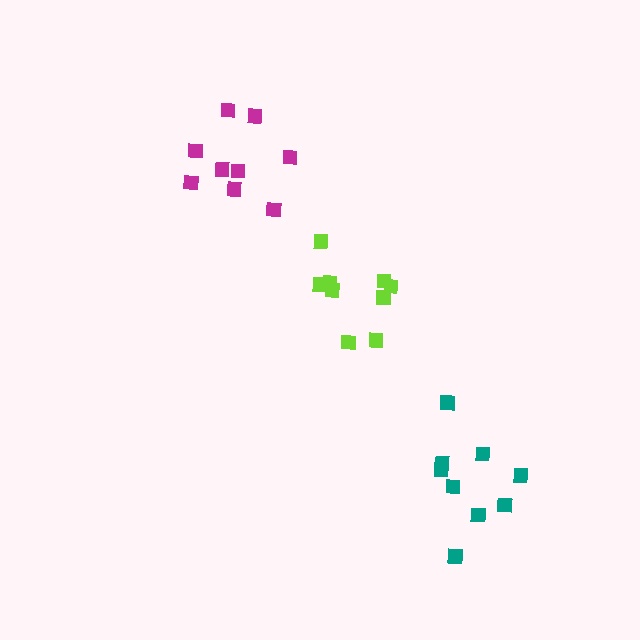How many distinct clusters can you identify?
There are 3 distinct clusters.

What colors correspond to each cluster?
The clusters are colored: magenta, lime, teal.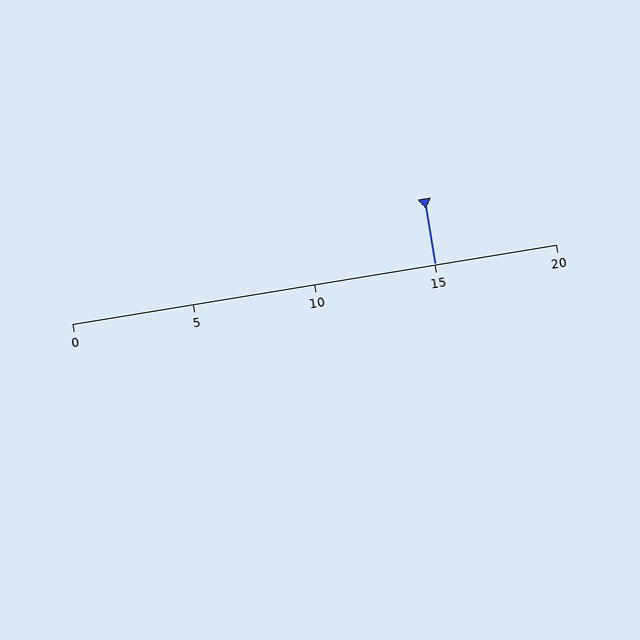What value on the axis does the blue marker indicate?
The marker indicates approximately 15.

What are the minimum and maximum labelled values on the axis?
The axis runs from 0 to 20.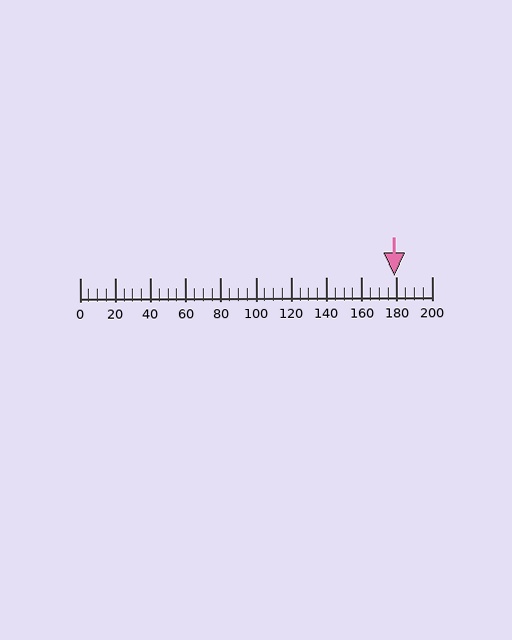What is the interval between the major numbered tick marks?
The major tick marks are spaced 20 units apart.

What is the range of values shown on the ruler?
The ruler shows values from 0 to 200.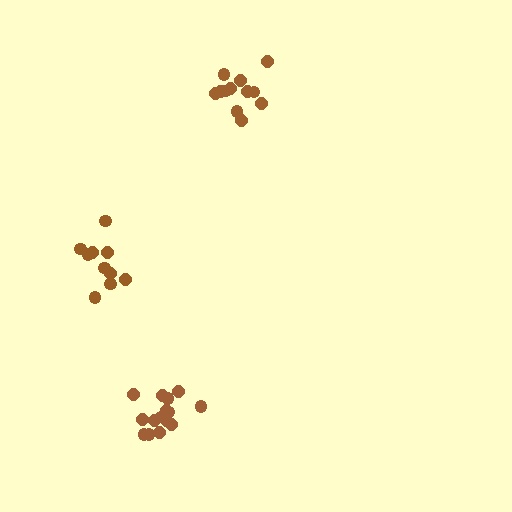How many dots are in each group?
Group 1: 10 dots, Group 2: 15 dots, Group 3: 12 dots (37 total).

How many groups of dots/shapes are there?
There are 3 groups.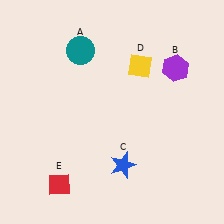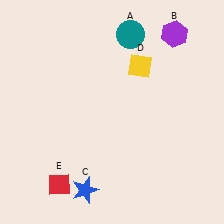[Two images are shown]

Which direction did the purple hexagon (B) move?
The purple hexagon (B) moved up.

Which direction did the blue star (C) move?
The blue star (C) moved left.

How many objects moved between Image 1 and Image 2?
3 objects moved between the two images.